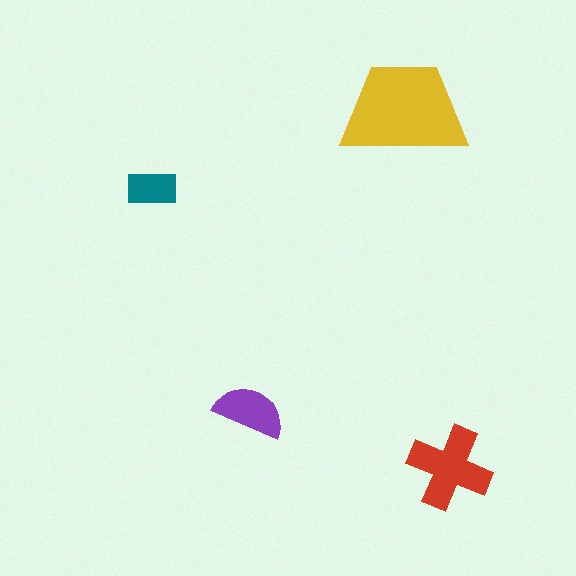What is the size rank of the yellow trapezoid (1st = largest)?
1st.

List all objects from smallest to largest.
The teal rectangle, the purple semicircle, the red cross, the yellow trapezoid.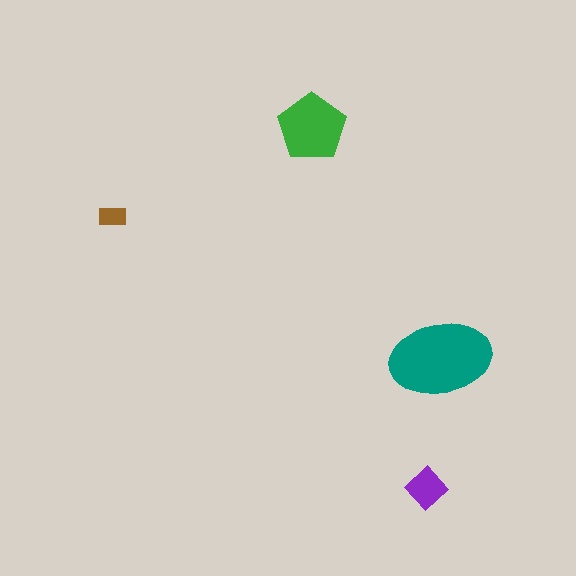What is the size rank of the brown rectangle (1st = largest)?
4th.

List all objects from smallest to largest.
The brown rectangle, the purple diamond, the green pentagon, the teal ellipse.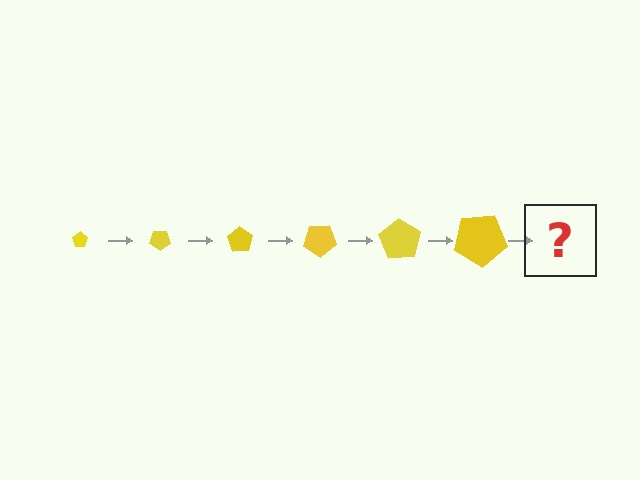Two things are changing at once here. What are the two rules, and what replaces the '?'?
The two rules are that the pentagon grows larger each step and it rotates 35 degrees each step. The '?' should be a pentagon, larger than the previous one and rotated 210 degrees from the start.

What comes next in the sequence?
The next element should be a pentagon, larger than the previous one and rotated 210 degrees from the start.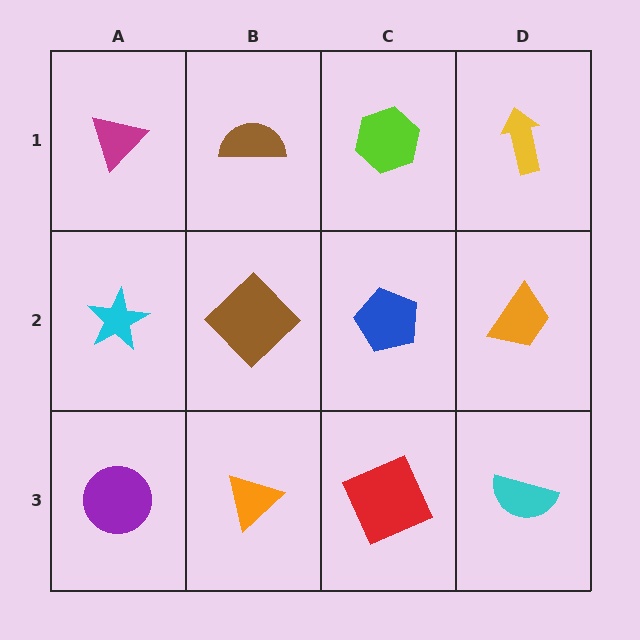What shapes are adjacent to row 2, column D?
A yellow arrow (row 1, column D), a cyan semicircle (row 3, column D), a blue pentagon (row 2, column C).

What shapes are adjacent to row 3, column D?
An orange trapezoid (row 2, column D), a red square (row 3, column C).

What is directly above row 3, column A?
A cyan star.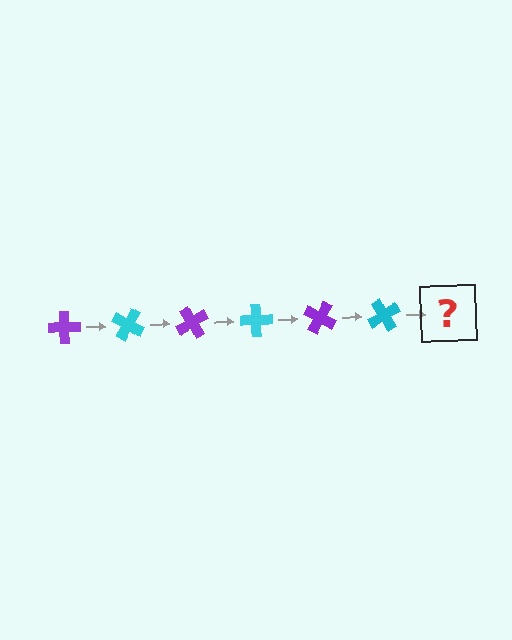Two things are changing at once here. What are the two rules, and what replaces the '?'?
The two rules are that it rotates 30 degrees each step and the color cycles through purple and cyan. The '?' should be a purple cross, rotated 180 degrees from the start.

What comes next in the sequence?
The next element should be a purple cross, rotated 180 degrees from the start.